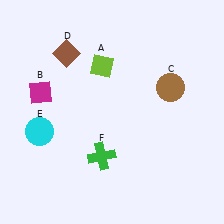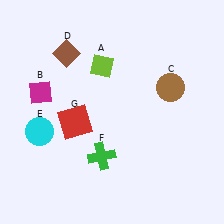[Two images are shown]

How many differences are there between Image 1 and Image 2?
There is 1 difference between the two images.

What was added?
A red square (G) was added in Image 2.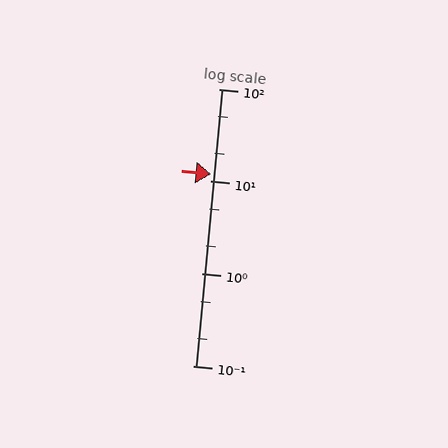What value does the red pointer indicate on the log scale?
The pointer indicates approximately 12.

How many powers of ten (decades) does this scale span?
The scale spans 3 decades, from 0.1 to 100.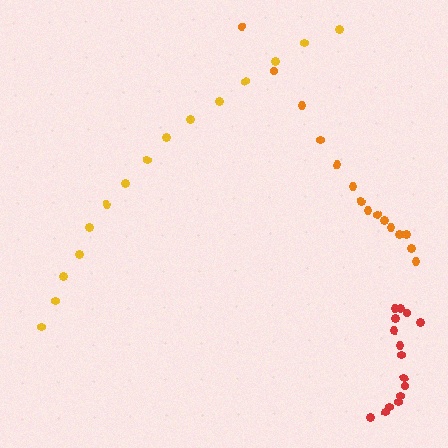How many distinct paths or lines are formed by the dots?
There are 3 distinct paths.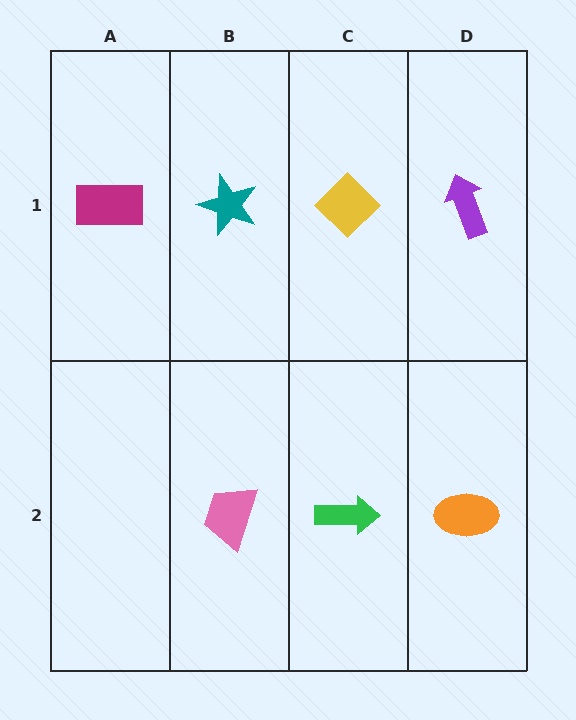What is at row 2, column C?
A green arrow.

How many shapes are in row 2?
3 shapes.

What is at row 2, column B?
A pink trapezoid.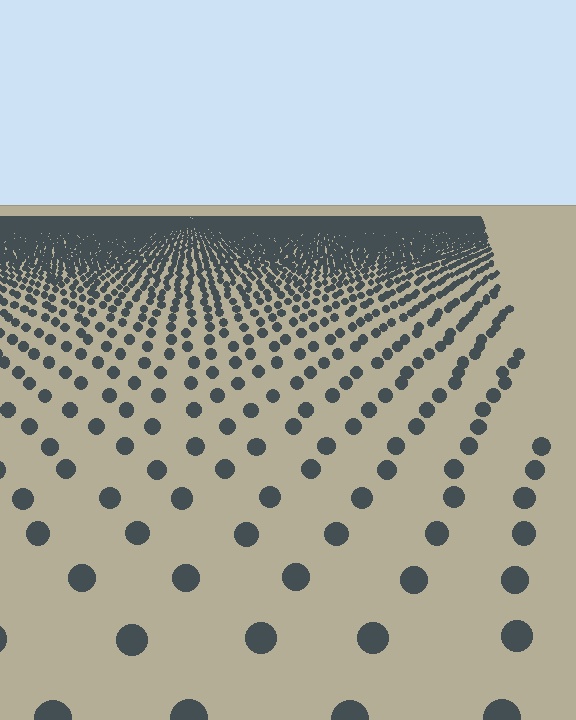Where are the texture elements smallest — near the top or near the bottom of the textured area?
Near the top.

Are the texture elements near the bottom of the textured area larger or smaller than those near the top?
Larger. Near the bottom, elements are closer to the viewer and appear at a bigger on-screen size.